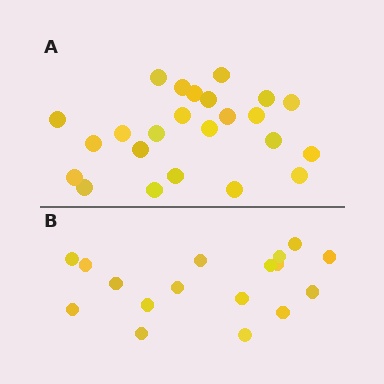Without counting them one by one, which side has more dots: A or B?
Region A (the top region) has more dots.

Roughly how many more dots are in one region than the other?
Region A has roughly 8 or so more dots than region B.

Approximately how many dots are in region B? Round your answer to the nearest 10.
About 20 dots. (The exact count is 17, which rounds to 20.)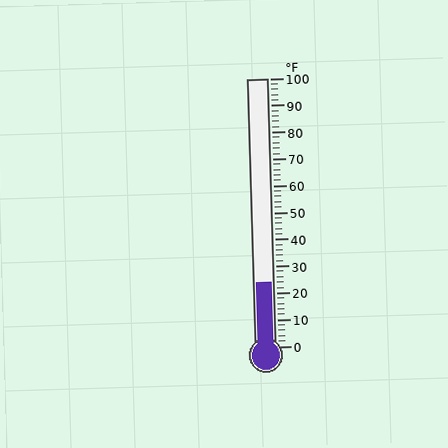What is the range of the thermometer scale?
The thermometer scale ranges from 0°F to 100°F.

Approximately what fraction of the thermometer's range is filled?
The thermometer is filled to approximately 25% of its range.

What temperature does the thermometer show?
The thermometer shows approximately 24°F.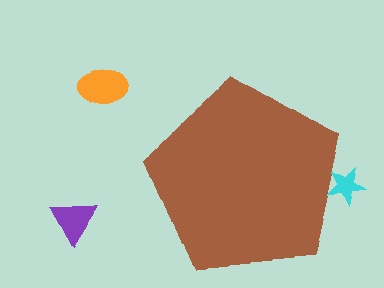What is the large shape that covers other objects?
A brown pentagon.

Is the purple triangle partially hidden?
No, the purple triangle is fully visible.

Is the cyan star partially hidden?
Yes, the cyan star is partially hidden behind the brown pentagon.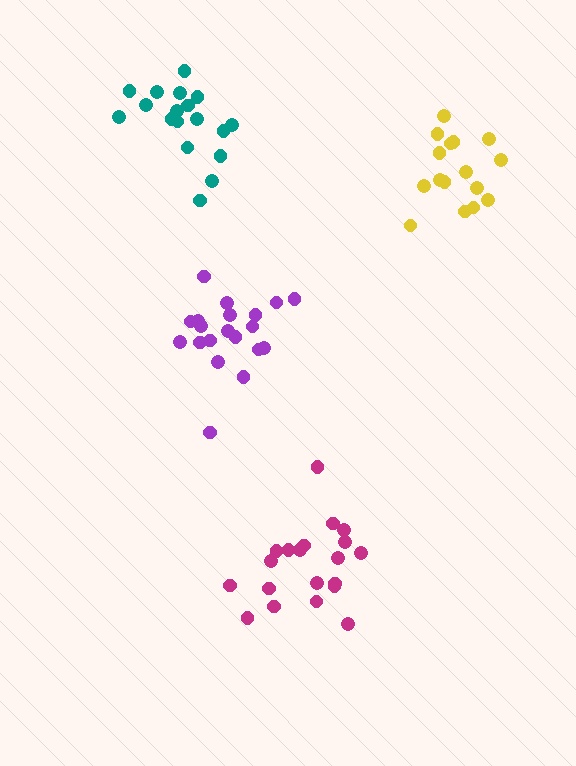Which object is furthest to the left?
The teal cluster is leftmost.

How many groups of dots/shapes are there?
There are 4 groups.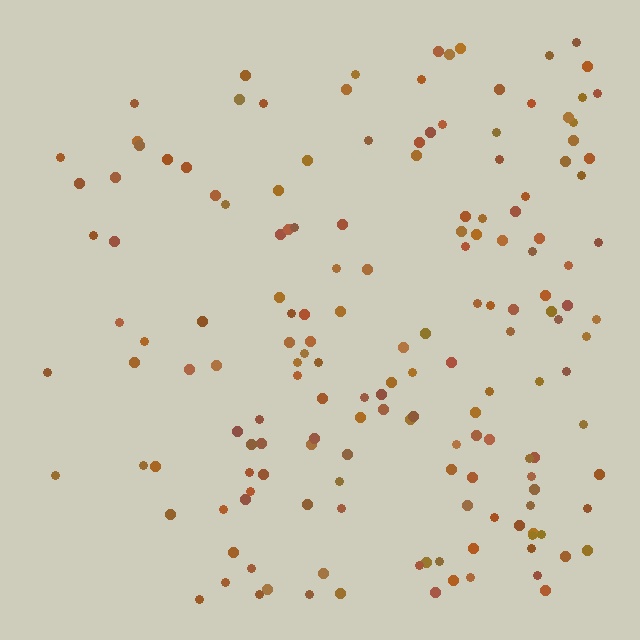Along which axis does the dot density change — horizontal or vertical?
Horizontal.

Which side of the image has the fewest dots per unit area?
The left.